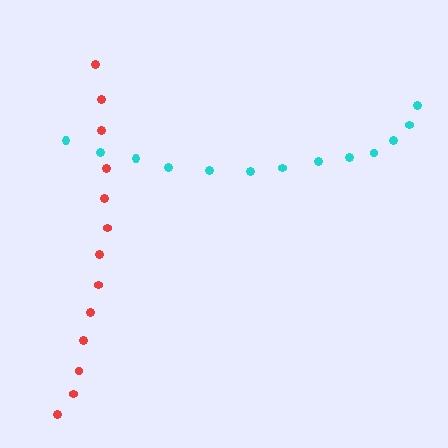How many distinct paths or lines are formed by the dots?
There are 2 distinct paths.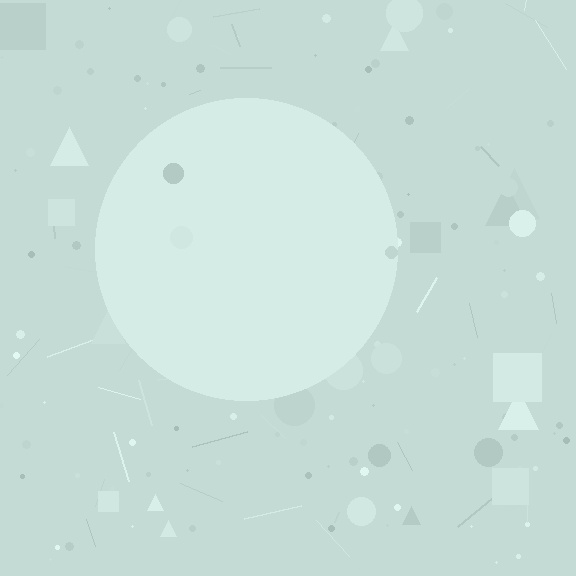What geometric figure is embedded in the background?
A circle is embedded in the background.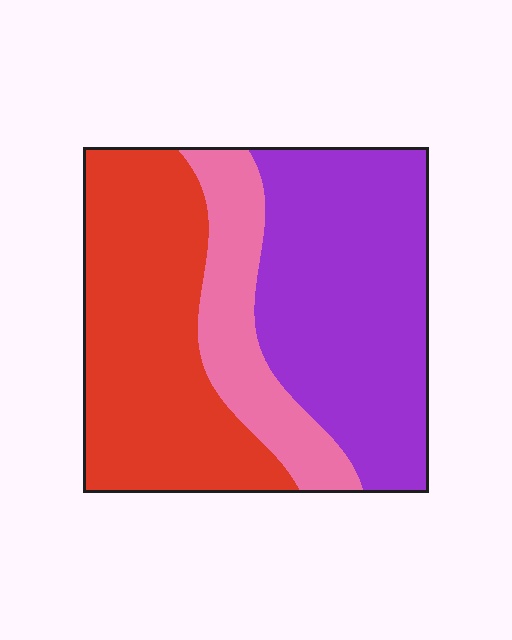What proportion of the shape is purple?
Purple covers roughly 40% of the shape.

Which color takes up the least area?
Pink, at roughly 20%.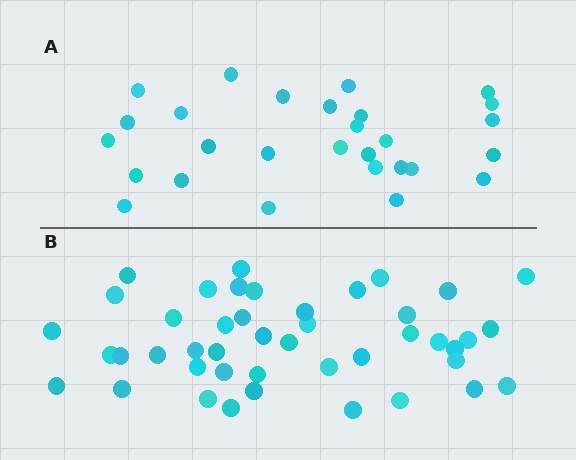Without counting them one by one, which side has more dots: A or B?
Region B (the bottom region) has more dots.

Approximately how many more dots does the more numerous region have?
Region B has approximately 15 more dots than region A.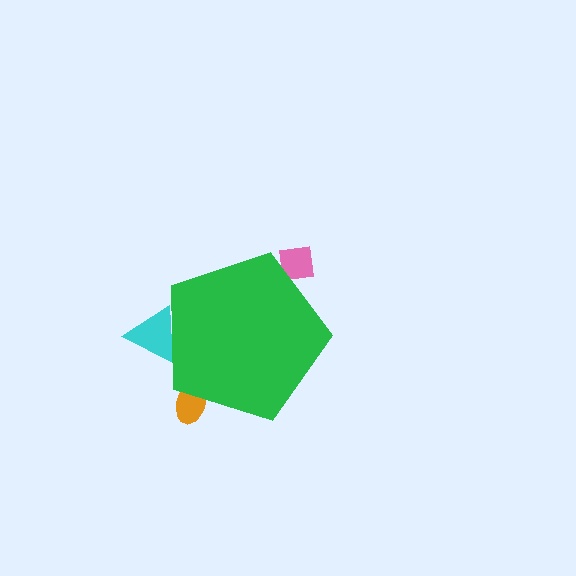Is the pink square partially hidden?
Yes, the pink square is partially hidden behind the green pentagon.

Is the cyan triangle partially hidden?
Yes, the cyan triangle is partially hidden behind the green pentagon.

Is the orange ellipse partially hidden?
Yes, the orange ellipse is partially hidden behind the green pentagon.